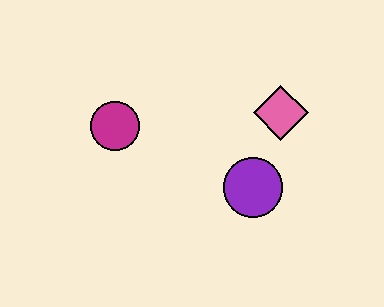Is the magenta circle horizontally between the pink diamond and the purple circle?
No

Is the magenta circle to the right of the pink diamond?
No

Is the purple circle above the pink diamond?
No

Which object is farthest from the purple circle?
The magenta circle is farthest from the purple circle.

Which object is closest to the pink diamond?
The purple circle is closest to the pink diamond.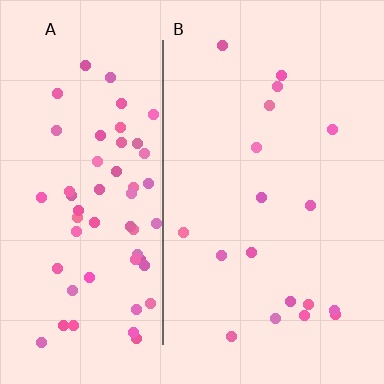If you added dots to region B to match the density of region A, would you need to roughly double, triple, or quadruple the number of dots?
Approximately triple.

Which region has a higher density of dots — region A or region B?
A (the left).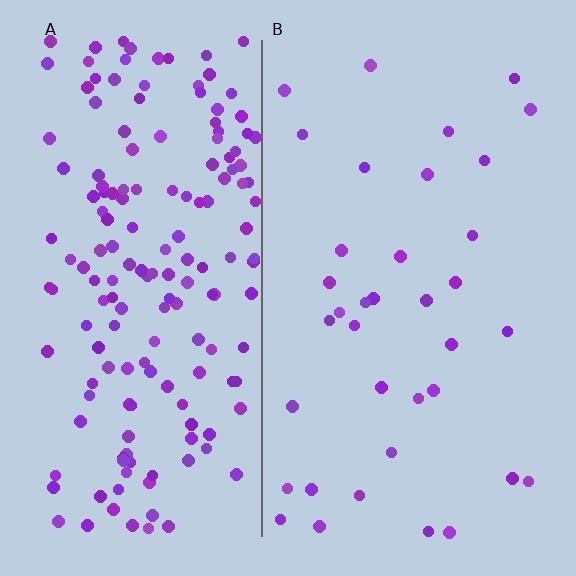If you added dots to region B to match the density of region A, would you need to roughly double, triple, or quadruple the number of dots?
Approximately quadruple.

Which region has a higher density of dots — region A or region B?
A (the left).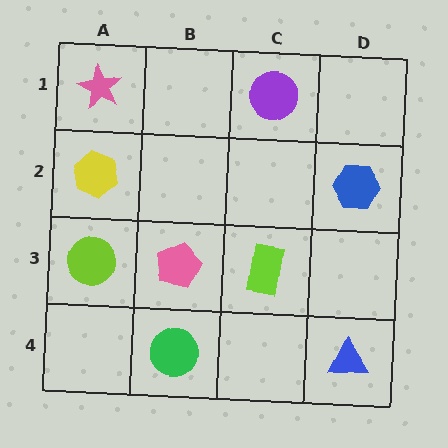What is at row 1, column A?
A pink star.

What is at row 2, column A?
A yellow hexagon.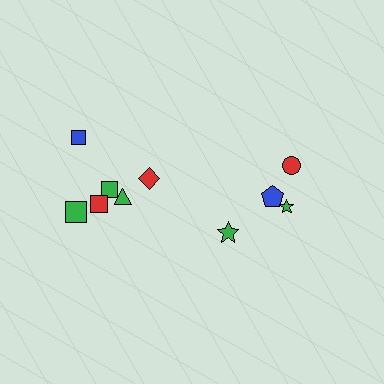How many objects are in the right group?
There are 4 objects.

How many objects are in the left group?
There are 6 objects.